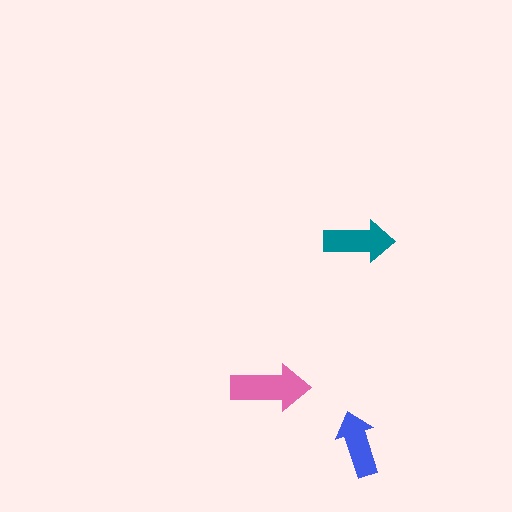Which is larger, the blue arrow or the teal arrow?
The teal one.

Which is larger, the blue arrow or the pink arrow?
The pink one.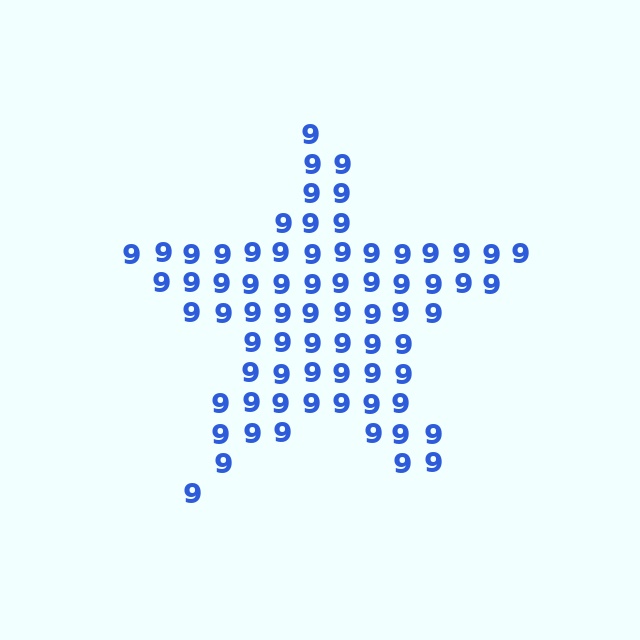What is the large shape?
The large shape is a star.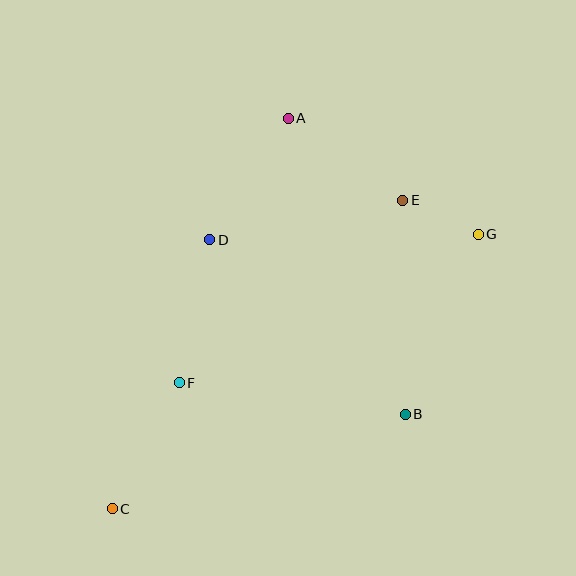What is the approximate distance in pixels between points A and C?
The distance between A and C is approximately 428 pixels.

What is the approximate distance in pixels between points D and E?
The distance between D and E is approximately 197 pixels.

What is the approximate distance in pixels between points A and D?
The distance between A and D is approximately 145 pixels.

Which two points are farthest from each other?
Points C and G are farthest from each other.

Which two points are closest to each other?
Points E and G are closest to each other.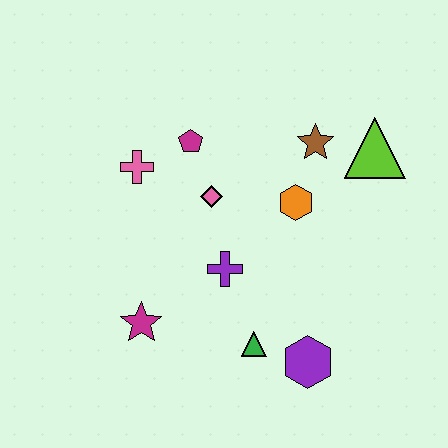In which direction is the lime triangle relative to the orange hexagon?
The lime triangle is to the right of the orange hexagon.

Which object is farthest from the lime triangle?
The magenta star is farthest from the lime triangle.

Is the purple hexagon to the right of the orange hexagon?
Yes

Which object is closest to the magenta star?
The purple cross is closest to the magenta star.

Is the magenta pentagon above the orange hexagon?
Yes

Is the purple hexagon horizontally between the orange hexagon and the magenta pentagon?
No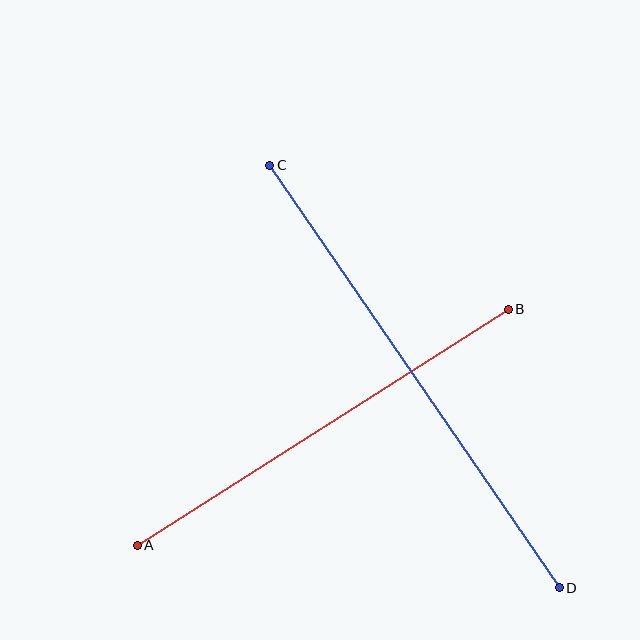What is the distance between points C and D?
The distance is approximately 512 pixels.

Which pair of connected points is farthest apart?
Points C and D are farthest apart.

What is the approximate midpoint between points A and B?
The midpoint is at approximately (323, 427) pixels.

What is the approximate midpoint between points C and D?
The midpoint is at approximately (414, 376) pixels.